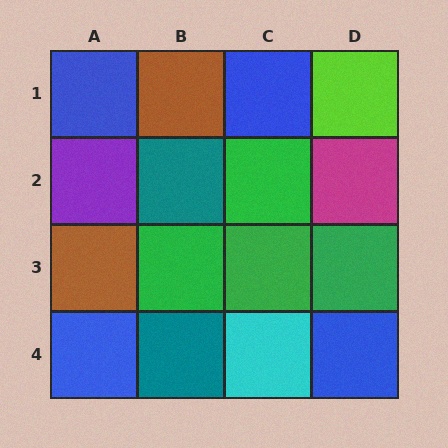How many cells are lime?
1 cell is lime.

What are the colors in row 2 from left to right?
Purple, teal, green, magenta.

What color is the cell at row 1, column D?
Lime.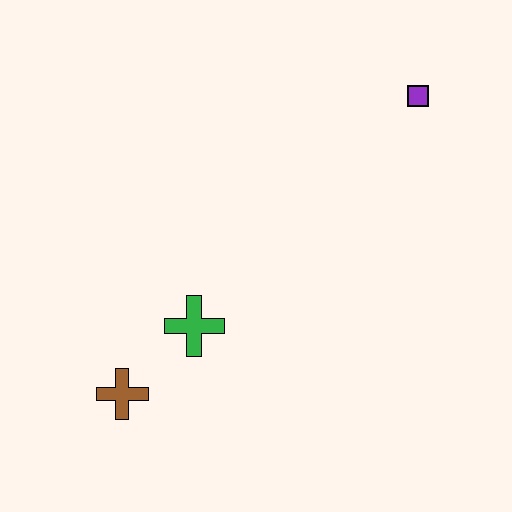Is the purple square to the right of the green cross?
Yes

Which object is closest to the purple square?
The green cross is closest to the purple square.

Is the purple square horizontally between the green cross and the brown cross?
No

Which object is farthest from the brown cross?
The purple square is farthest from the brown cross.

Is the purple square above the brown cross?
Yes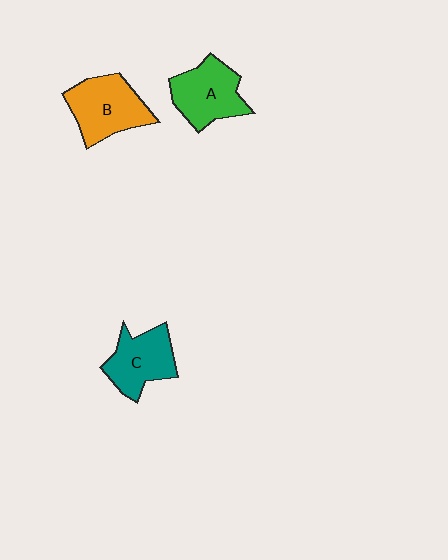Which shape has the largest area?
Shape B (orange).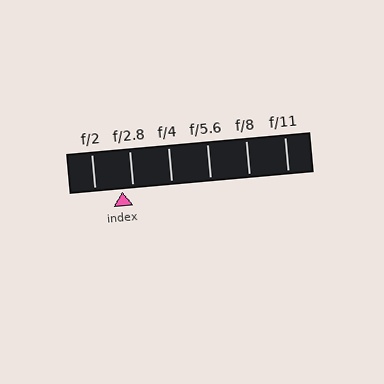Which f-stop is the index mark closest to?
The index mark is closest to f/2.8.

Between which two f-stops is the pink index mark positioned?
The index mark is between f/2 and f/2.8.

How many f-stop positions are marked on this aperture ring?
There are 6 f-stop positions marked.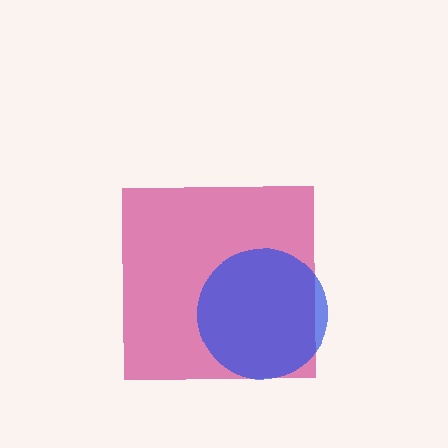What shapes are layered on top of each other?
The layered shapes are: a magenta square, a blue circle.